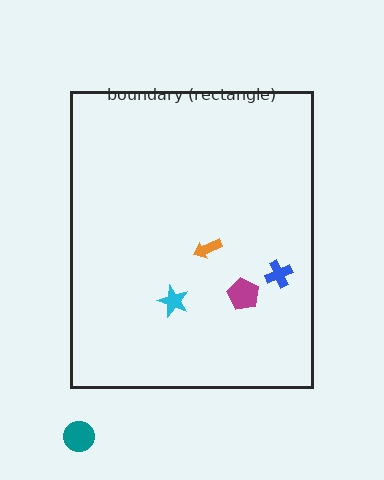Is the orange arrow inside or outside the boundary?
Inside.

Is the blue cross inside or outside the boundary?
Inside.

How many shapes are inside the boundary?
4 inside, 1 outside.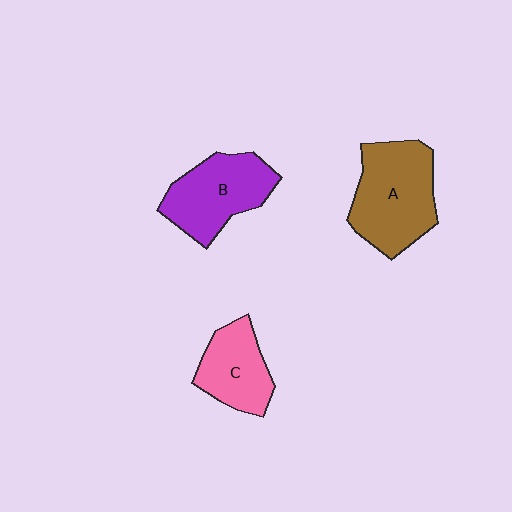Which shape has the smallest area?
Shape C (pink).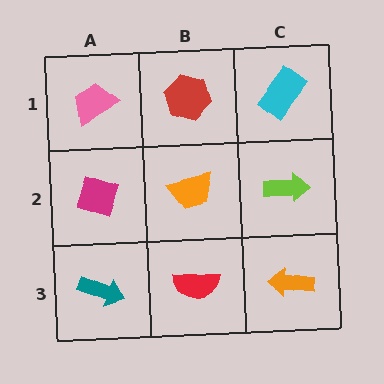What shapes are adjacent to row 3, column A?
A magenta diamond (row 2, column A), a red semicircle (row 3, column B).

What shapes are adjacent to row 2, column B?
A red hexagon (row 1, column B), a red semicircle (row 3, column B), a magenta diamond (row 2, column A), a lime arrow (row 2, column C).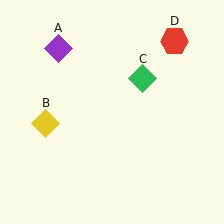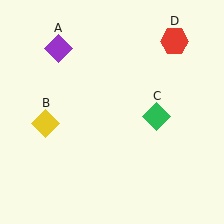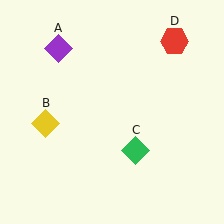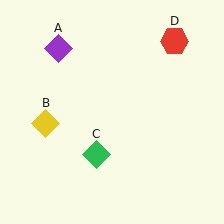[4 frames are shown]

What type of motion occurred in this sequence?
The green diamond (object C) rotated clockwise around the center of the scene.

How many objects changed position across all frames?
1 object changed position: green diamond (object C).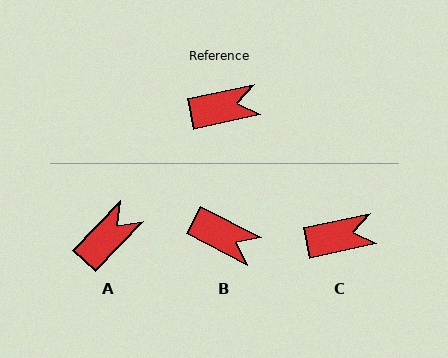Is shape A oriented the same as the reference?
No, it is off by about 35 degrees.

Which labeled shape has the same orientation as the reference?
C.